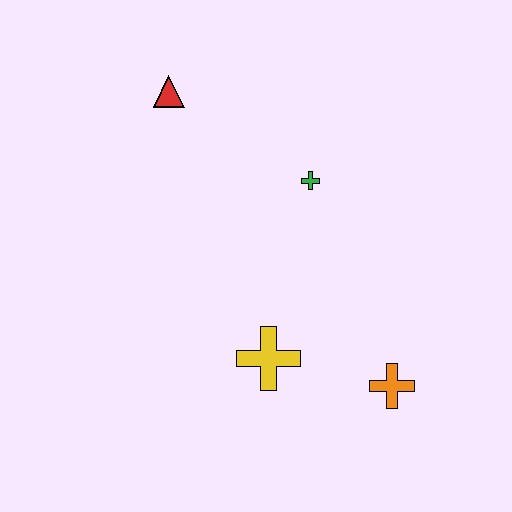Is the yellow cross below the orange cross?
No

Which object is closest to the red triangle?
The green cross is closest to the red triangle.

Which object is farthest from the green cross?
The orange cross is farthest from the green cross.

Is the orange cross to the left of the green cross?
No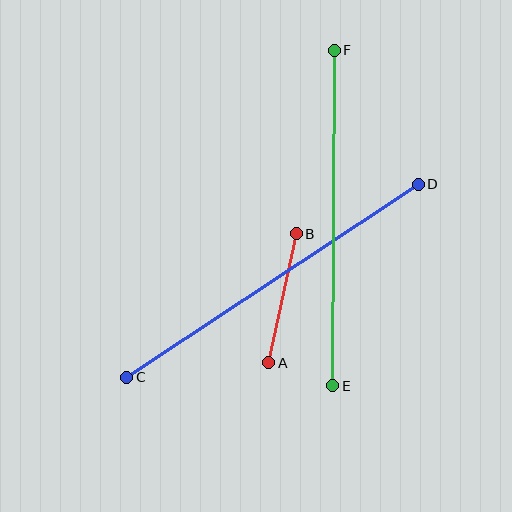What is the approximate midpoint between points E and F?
The midpoint is at approximately (333, 218) pixels.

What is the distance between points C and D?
The distance is approximately 350 pixels.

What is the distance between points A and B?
The distance is approximately 132 pixels.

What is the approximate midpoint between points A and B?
The midpoint is at approximately (283, 298) pixels.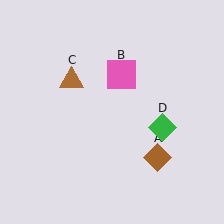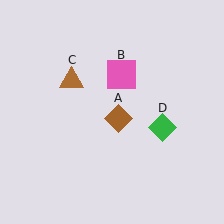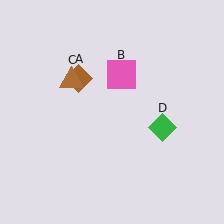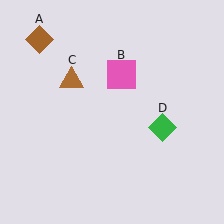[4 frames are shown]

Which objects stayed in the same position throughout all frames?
Pink square (object B) and brown triangle (object C) and green diamond (object D) remained stationary.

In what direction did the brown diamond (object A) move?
The brown diamond (object A) moved up and to the left.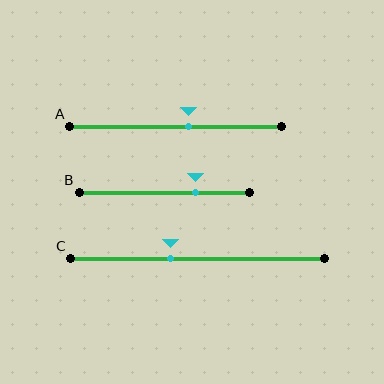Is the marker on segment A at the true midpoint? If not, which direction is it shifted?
No, the marker on segment A is shifted to the right by about 6% of the segment length.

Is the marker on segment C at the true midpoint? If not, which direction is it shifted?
No, the marker on segment C is shifted to the left by about 11% of the segment length.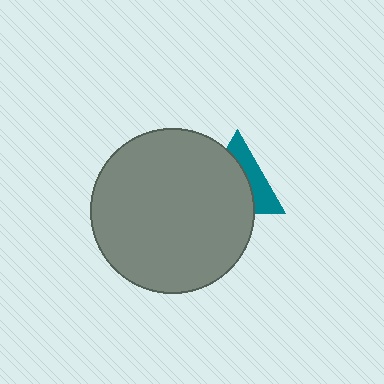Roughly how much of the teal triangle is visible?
A small part of it is visible (roughly 38%).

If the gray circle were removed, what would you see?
You would see the complete teal triangle.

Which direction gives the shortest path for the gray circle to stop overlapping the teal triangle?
Moving left gives the shortest separation.